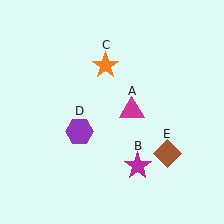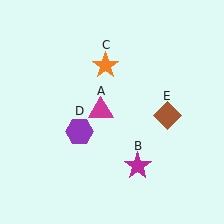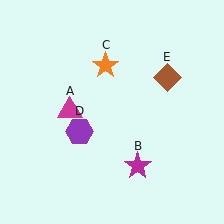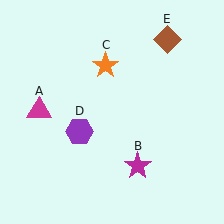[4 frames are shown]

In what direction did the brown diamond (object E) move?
The brown diamond (object E) moved up.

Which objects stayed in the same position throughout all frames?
Magenta star (object B) and orange star (object C) and purple hexagon (object D) remained stationary.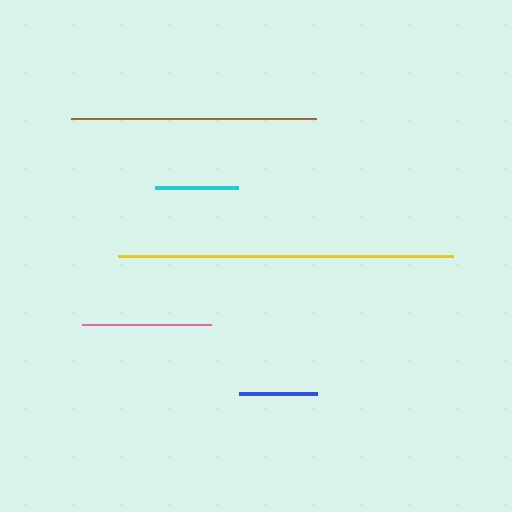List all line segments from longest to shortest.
From longest to shortest: yellow, brown, pink, cyan, blue.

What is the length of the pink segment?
The pink segment is approximately 129 pixels long.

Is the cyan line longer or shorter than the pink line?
The pink line is longer than the cyan line.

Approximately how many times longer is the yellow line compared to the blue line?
The yellow line is approximately 4.3 times the length of the blue line.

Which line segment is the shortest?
The blue line is the shortest at approximately 78 pixels.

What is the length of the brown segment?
The brown segment is approximately 245 pixels long.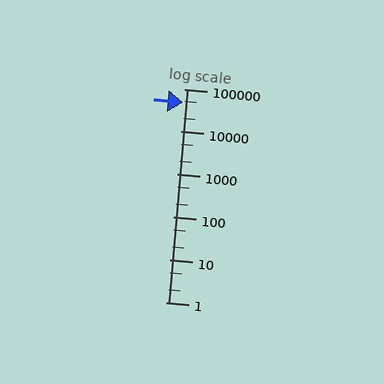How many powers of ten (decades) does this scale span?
The scale spans 5 decades, from 1 to 100000.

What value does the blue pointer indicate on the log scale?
The pointer indicates approximately 49000.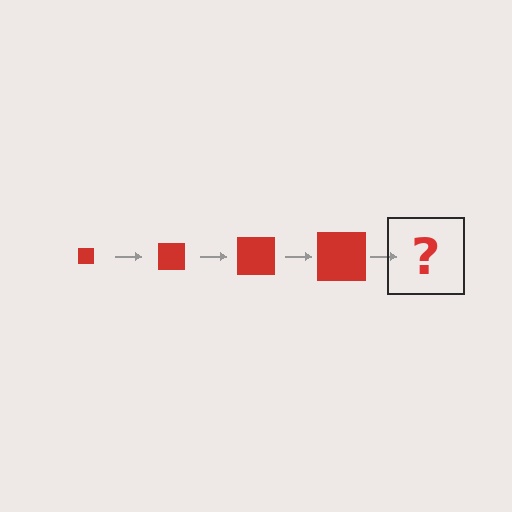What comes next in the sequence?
The next element should be a red square, larger than the previous one.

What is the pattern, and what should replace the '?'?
The pattern is that the square gets progressively larger each step. The '?' should be a red square, larger than the previous one.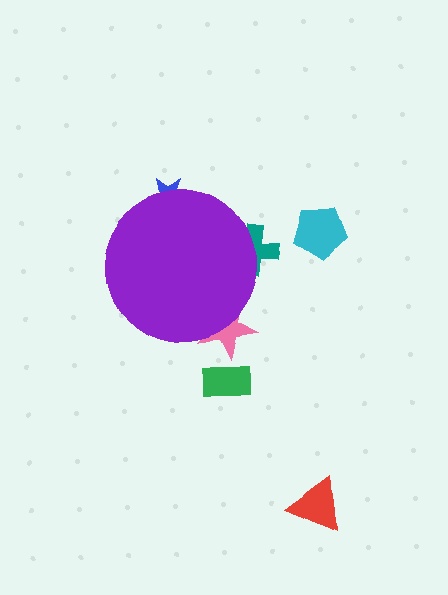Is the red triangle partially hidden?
No, the red triangle is fully visible.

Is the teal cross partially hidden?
Yes, the teal cross is partially hidden behind the purple circle.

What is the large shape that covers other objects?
A purple circle.